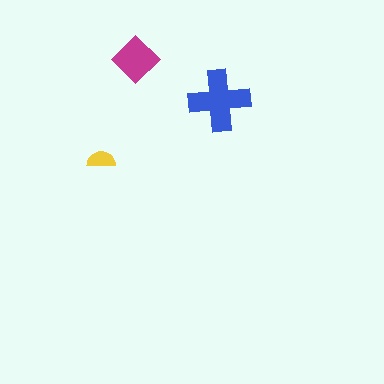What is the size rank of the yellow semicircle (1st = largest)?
3rd.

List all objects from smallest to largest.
The yellow semicircle, the magenta diamond, the blue cross.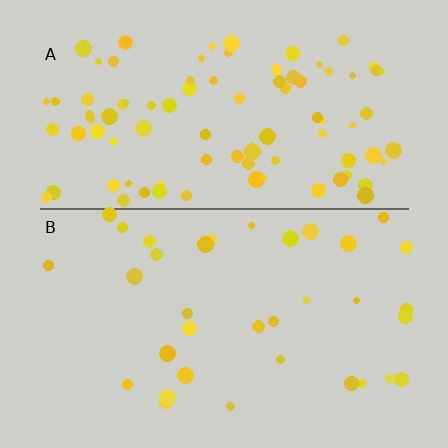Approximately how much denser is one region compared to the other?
Approximately 2.7× — region A over region B.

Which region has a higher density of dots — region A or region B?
A (the top).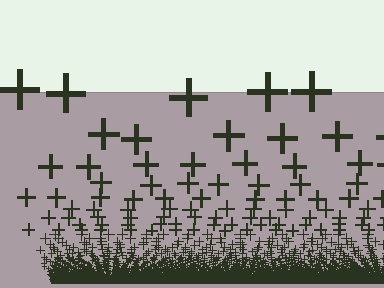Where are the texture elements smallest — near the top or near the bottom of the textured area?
Near the bottom.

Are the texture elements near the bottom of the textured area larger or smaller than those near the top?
Smaller. The gradient is inverted — elements near the bottom are smaller and denser.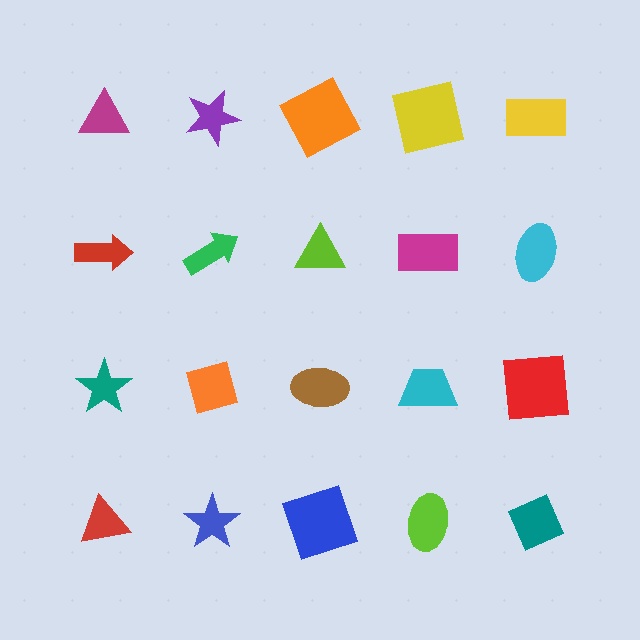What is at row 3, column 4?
A cyan trapezoid.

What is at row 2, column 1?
A red arrow.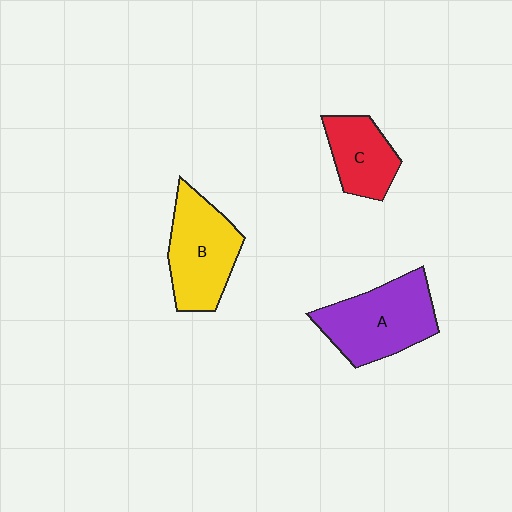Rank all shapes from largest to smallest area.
From largest to smallest: A (purple), B (yellow), C (red).